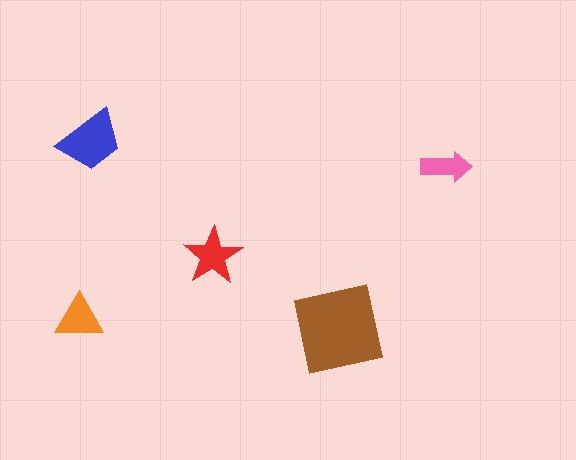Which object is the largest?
The brown square.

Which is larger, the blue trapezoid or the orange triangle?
The blue trapezoid.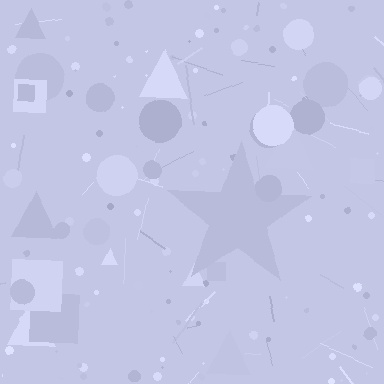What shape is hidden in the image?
A star is hidden in the image.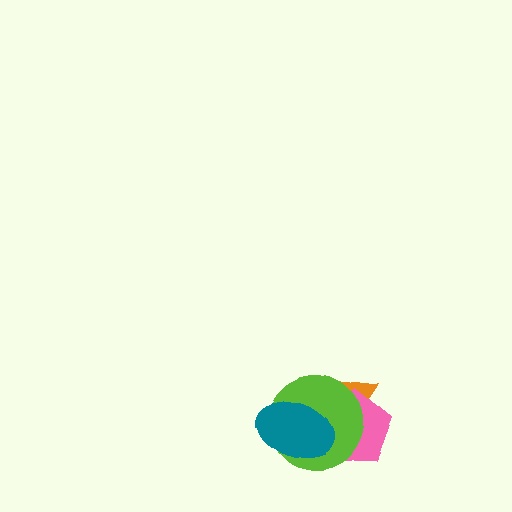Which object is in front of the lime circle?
The teal ellipse is in front of the lime circle.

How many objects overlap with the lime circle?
3 objects overlap with the lime circle.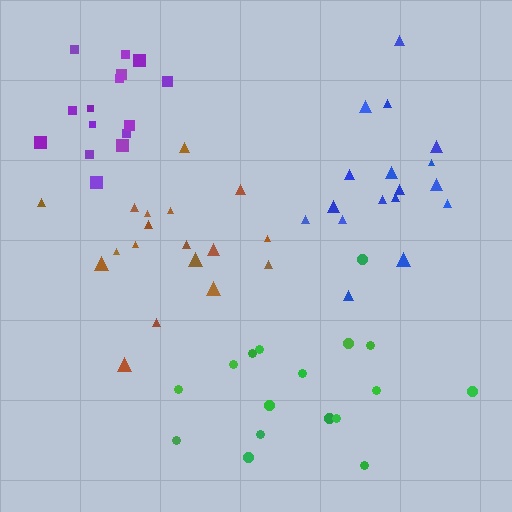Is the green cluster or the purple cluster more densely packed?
Purple.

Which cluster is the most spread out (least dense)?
Green.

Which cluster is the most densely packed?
Purple.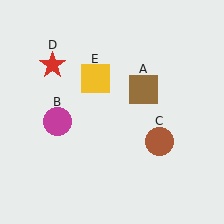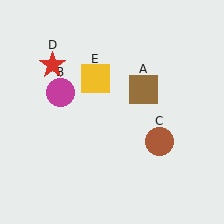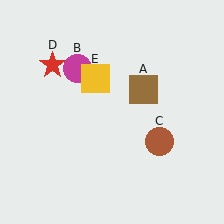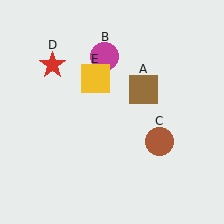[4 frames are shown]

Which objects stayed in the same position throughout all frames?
Brown square (object A) and brown circle (object C) and red star (object D) and yellow square (object E) remained stationary.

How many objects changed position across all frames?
1 object changed position: magenta circle (object B).